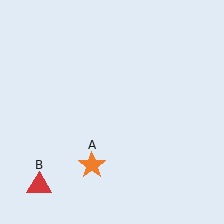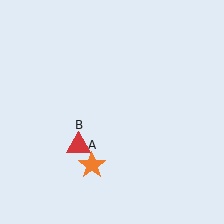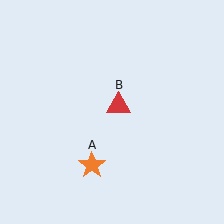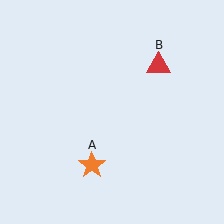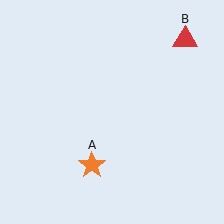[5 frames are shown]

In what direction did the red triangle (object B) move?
The red triangle (object B) moved up and to the right.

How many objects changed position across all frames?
1 object changed position: red triangle (object B).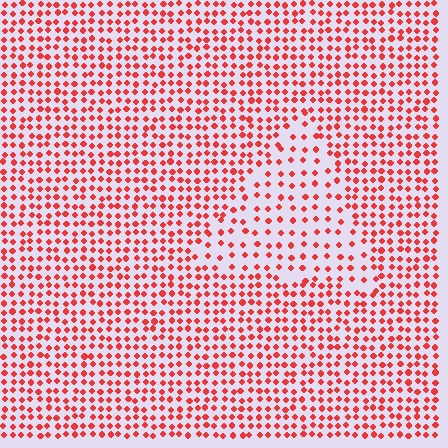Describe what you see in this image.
The image contains small red elements arranged at two different densities. A triangle-shaped region is visible where the elements are less densely packed than the surrounding area.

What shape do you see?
I see a triangle.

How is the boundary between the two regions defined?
The boundary is defined by a change in element density (approximately 1.8x ratio). All elements are the same color, size, and shape.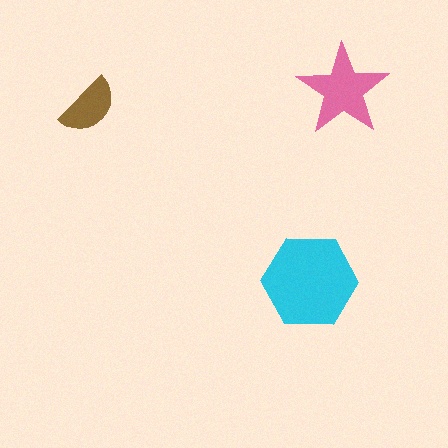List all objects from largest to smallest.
The cyan hexagon, the pink star, the brown semicircle.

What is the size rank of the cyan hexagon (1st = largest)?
1st.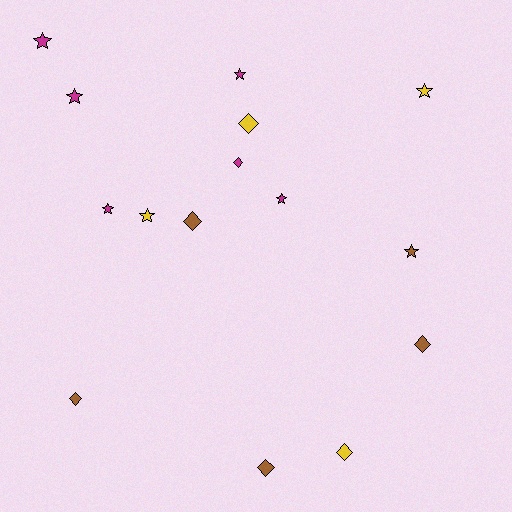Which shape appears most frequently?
Star, with 8 objects.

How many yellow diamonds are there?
There are 2 yellow diamonds.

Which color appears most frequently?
Magenta, with 6 objects.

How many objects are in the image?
There are 15 objects.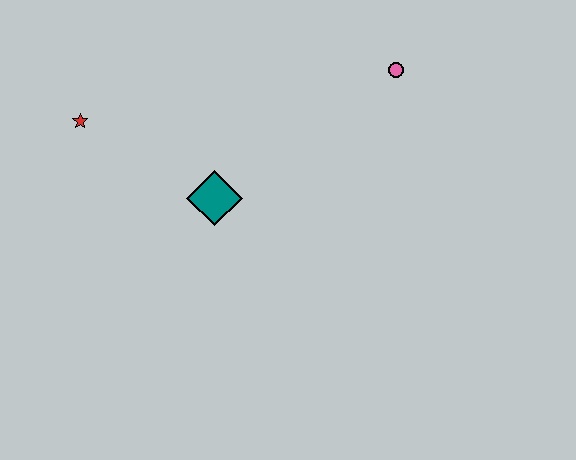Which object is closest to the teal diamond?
The red star is closest to the teal diamond.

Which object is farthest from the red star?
The pink circle is farthest from the red star.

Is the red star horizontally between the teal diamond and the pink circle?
No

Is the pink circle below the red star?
No